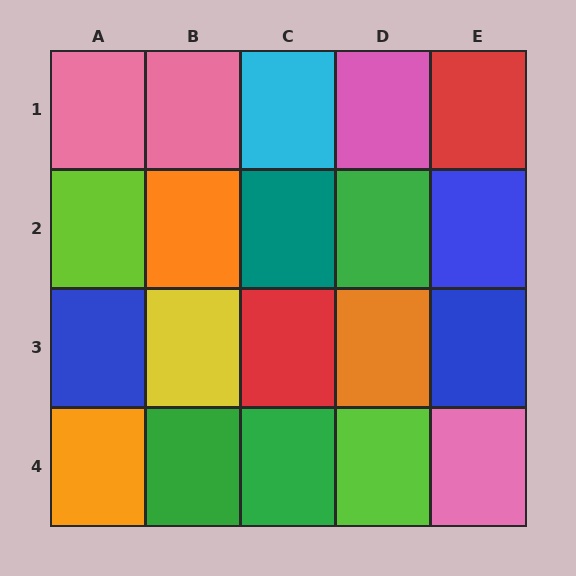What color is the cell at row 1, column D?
Pink.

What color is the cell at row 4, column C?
Green.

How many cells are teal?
1 cell is teal.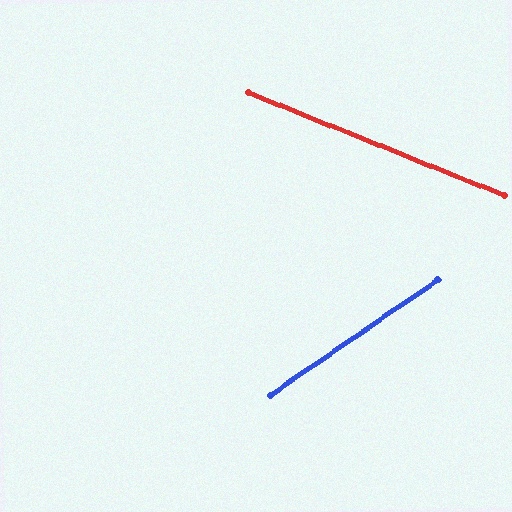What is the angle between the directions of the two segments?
Approximately 57 degrees.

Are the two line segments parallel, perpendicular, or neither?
Neither parallel nor perpendicular — they differ by about 57°.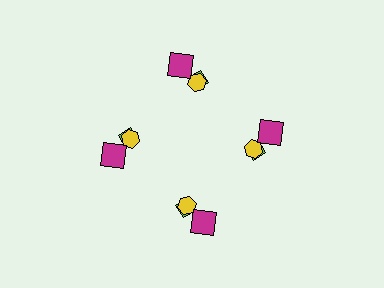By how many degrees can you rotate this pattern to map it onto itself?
The pattern maps onto itself every 90 degrees of rotation.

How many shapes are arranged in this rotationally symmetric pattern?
There are 12 shapes, arranged in 4 groups of 3.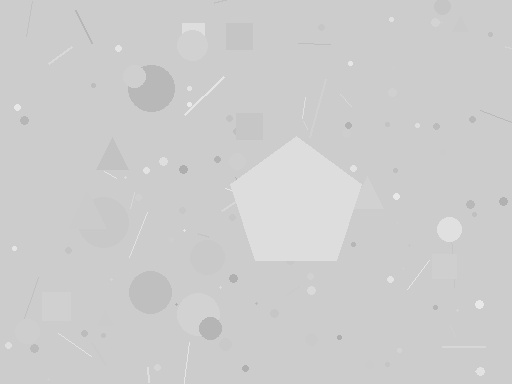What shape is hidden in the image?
A pentagon is hidden in the image.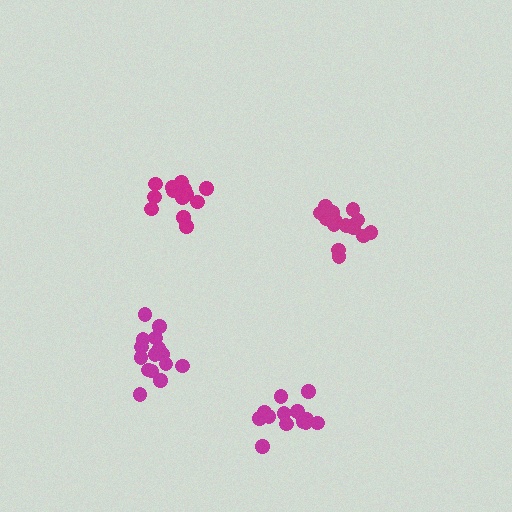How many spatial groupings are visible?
There are 4 spatial groupings.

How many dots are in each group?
Group 1: 15 dots, Group 2: 15 dots, Group 3: 13 dots, Group 4: 13 dots (56 total).